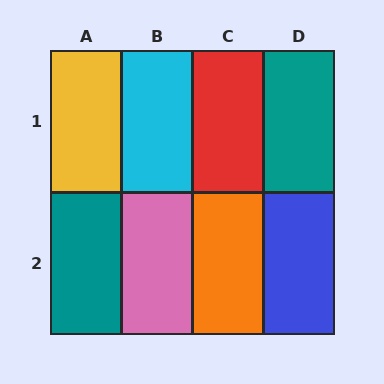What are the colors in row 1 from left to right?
Yellow, cyan, red, teal.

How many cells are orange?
1 cell is orange.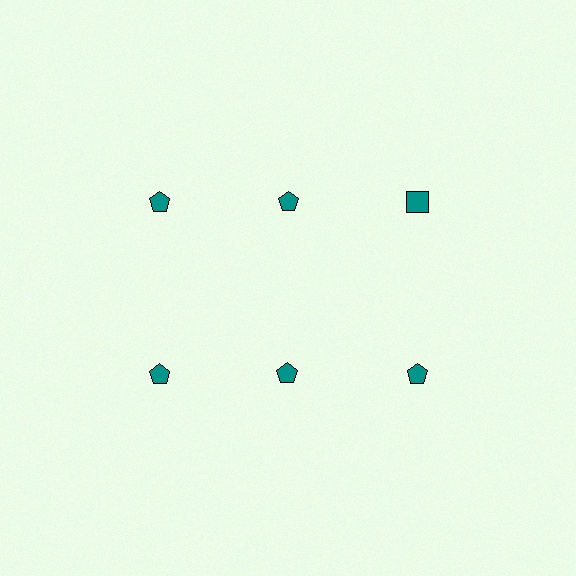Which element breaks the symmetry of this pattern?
The teal square in the top row, center column breaks the symmetry. All other shapes are teal pentagons.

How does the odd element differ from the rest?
It has a different shape: square instead of pentagon.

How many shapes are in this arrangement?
There are 6 shapes arranged in a grid pattern.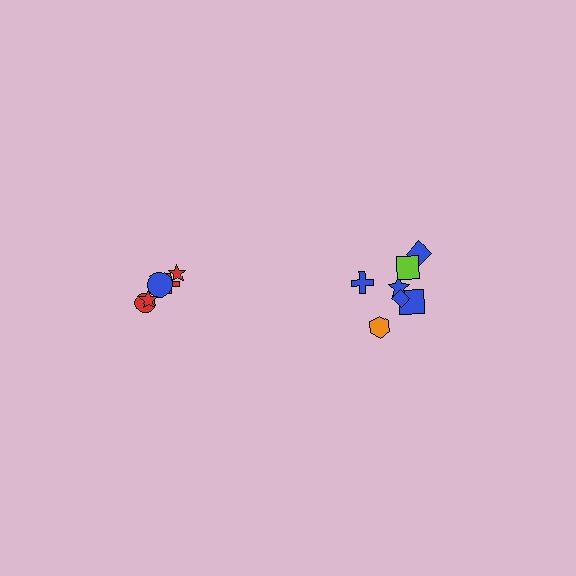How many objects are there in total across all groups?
There are 12 objects.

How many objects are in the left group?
There are 5 objects.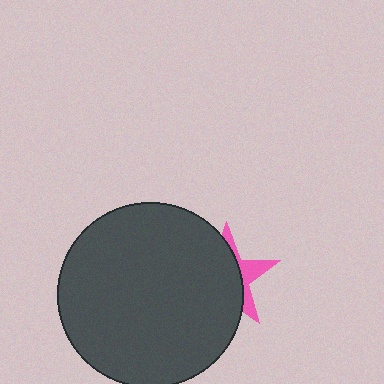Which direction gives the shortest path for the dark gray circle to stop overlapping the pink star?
Moving left gives the shortest separation.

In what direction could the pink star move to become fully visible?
The pink star could move right. That would shift it out from behind the dark gray circle entirely.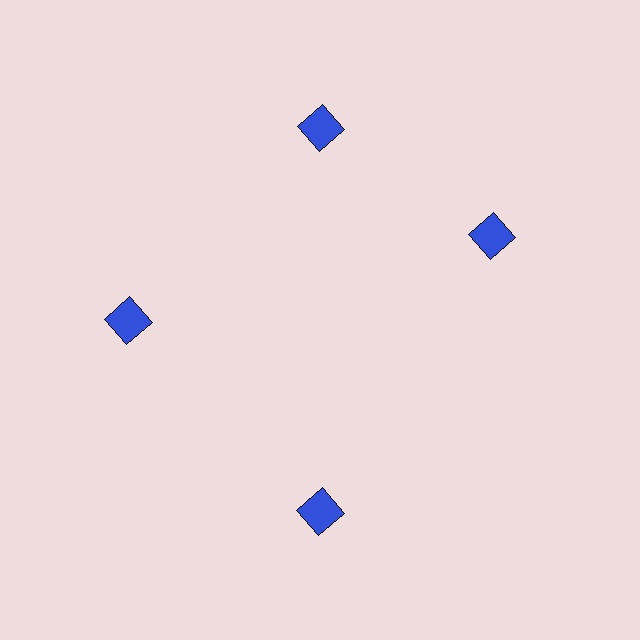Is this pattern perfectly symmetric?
No. The 4 blue squares are arranged in a ring, but one element near the 3 o'clock position is rotated out of alignment along the ring, breaking the 4-fold rotational symmetry.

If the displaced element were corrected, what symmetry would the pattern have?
It would have 4-fold rotational symmetry — the pattern would map onto itself every 90 degrees.